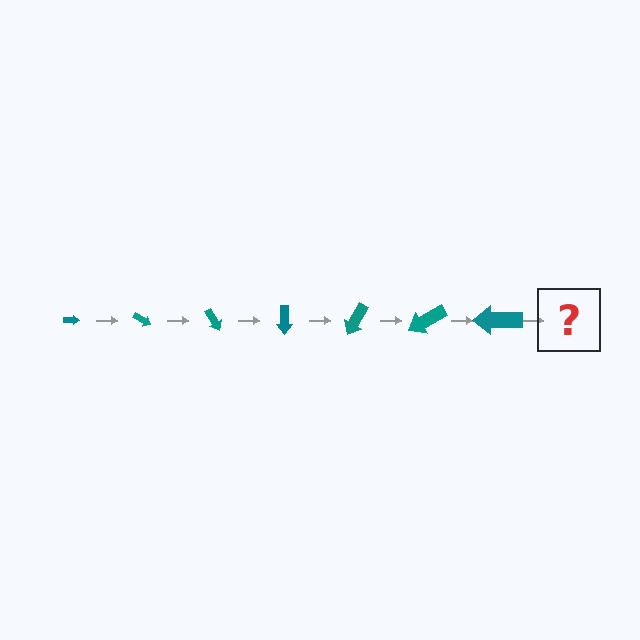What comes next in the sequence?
The next element should be an arrow, larger than the previous one and rotated 210 degrees from the start.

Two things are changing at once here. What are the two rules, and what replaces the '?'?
The two rules are that the arrow grows larger each step and it rotates 30 degrees each step. The '?' should be an arrow, larger than the previous one and rotated 210 degrees from the start.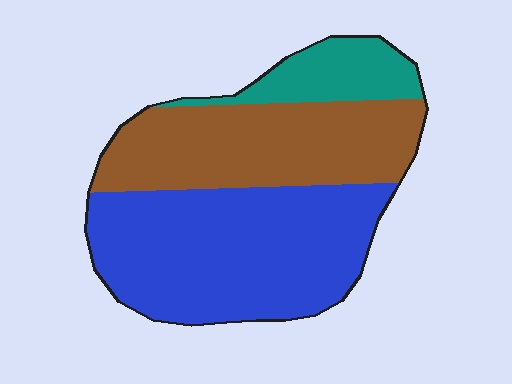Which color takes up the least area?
Teal, at roughly 15%.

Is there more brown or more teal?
Brown.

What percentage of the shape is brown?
Brown covers about 35% of the shape.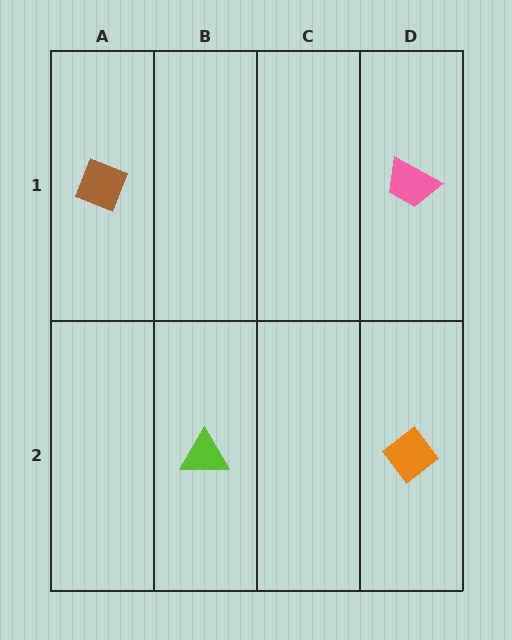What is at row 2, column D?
An orange diamond.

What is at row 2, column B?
A lime triangle.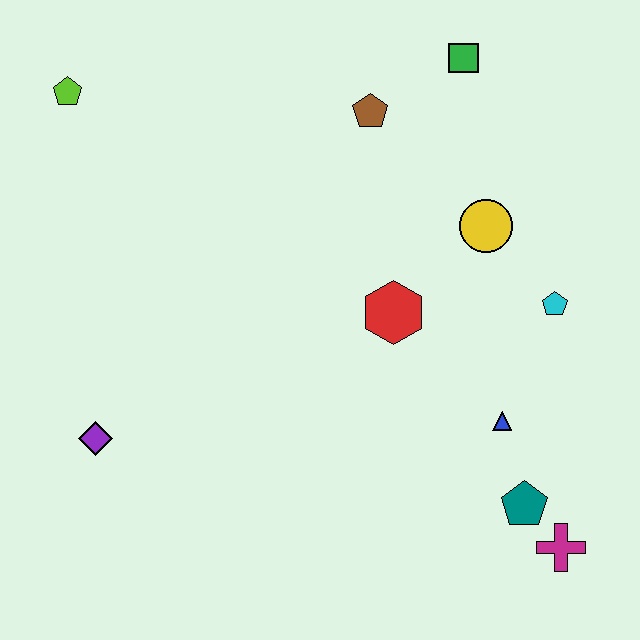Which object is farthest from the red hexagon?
The lime pentagon is farthest from the red hexagon.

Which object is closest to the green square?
The brown pentagon is closest to the green square.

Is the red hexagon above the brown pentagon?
No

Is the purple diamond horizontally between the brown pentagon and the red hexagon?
No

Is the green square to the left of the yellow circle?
Yes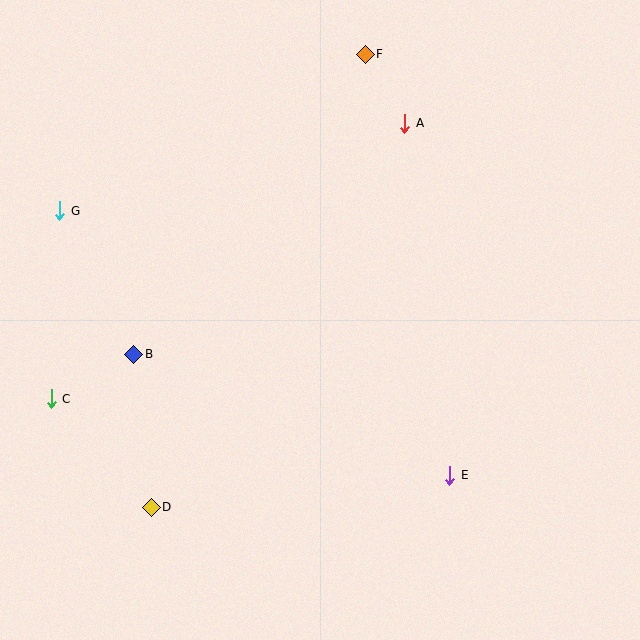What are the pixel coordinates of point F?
Point F is at (365, 54).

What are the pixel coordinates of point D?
Point D is at (151, 508).